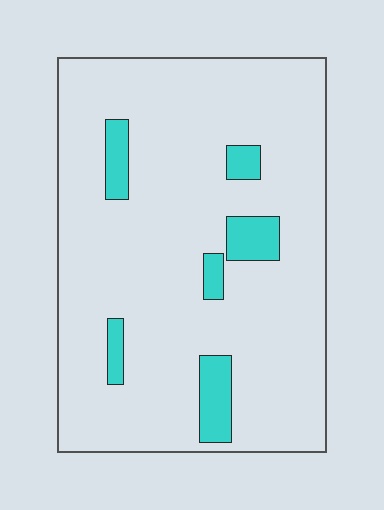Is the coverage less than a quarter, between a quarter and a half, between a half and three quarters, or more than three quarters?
Less than a quarter.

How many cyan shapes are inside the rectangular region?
6.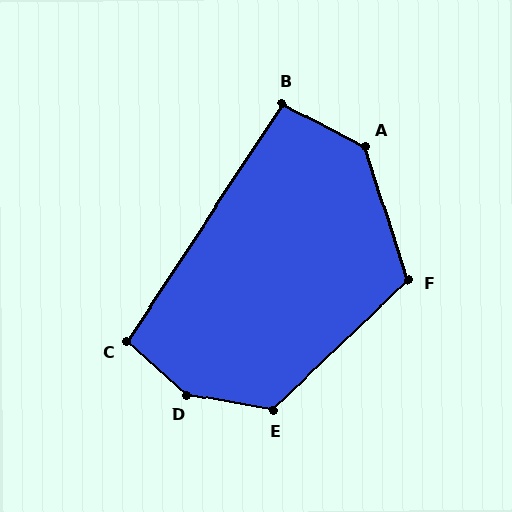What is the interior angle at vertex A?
Approximately 135 degrees (obtuse).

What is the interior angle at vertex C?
Approximately 98 degrees (obtuse).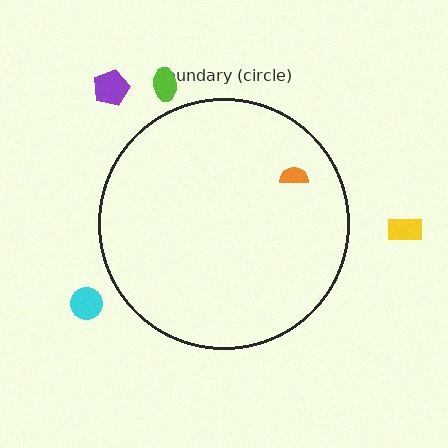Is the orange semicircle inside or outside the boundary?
Inside.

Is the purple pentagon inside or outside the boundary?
Outside.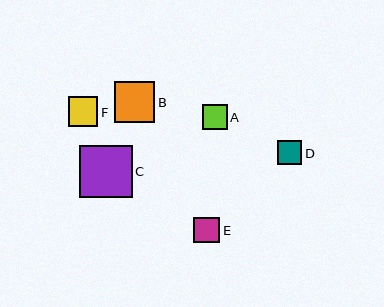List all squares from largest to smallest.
From largest to smallest: C, B, F, E, A, D.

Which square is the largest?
Square C is the largest with a size of approximately 53 pixels.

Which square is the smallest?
Square D is the smallest with a size of approximately 24 pixels.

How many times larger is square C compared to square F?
Square C is approximately 1.8 times the size of square F.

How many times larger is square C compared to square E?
Square C is approximately 2.0 times the size of square E.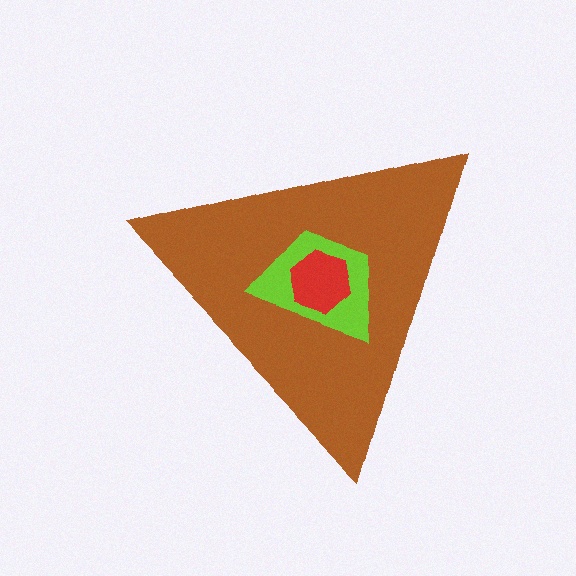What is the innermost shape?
The red hexagon.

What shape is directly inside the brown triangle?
The lime trapezoid.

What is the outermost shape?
The brown triangle.